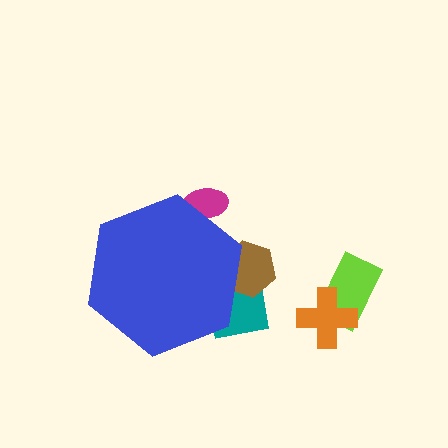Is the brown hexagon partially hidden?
Yes, the brown hexagon is partially hidden behind the blue hexagon.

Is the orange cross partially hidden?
No, the orange cross is fully visible.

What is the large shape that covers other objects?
A blue hexagon.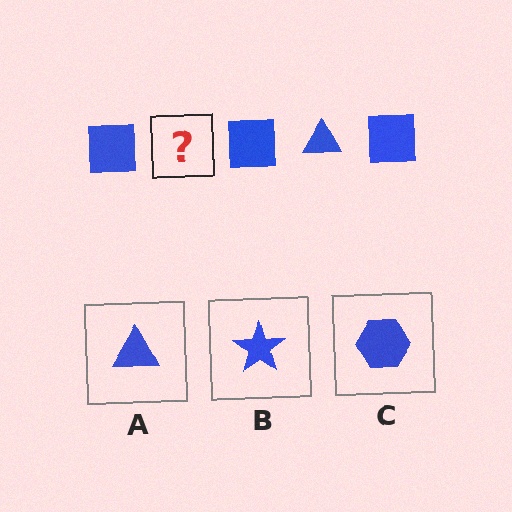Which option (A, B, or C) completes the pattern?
A.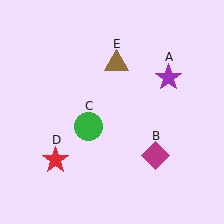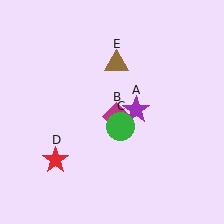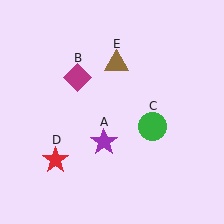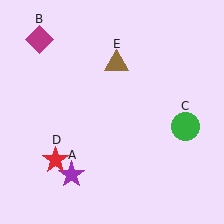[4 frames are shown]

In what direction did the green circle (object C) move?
The green circle (object C) moved right.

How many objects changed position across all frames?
3 objects changed position: purple star (object A), magenta diamond (object B), green circle (object C).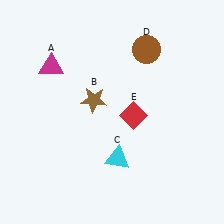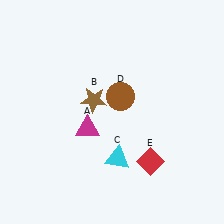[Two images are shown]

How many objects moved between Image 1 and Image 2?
3 objects moved between the two images.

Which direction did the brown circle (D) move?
The brown circle (D) moved down.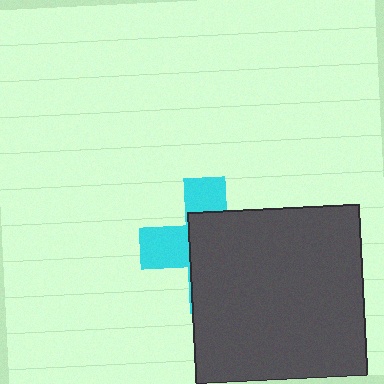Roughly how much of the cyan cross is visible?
A small part of it is visible (roughly 37%).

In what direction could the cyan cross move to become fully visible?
The cyan cross could move toward the upper-left. That would shift it out from behind the dark gray square entirely.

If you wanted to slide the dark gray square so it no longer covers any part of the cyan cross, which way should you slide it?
Slide it toward the lower-right — that is the most direct way to separate the two shapes.